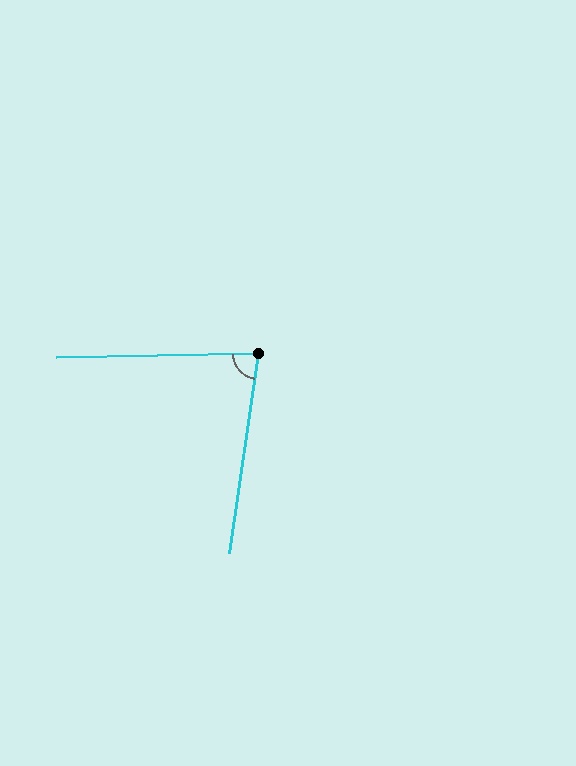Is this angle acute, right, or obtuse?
It is acute.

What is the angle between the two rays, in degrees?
Approximately 81 degrees.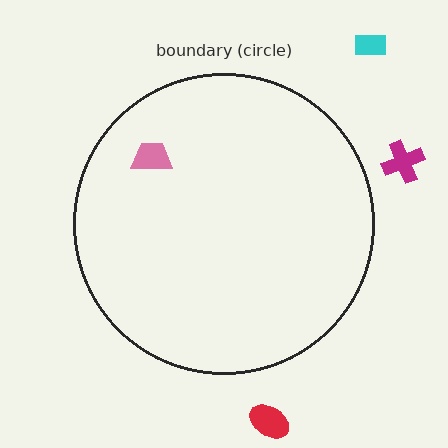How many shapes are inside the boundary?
1 inside, 3 outside.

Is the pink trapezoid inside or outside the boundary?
Inside.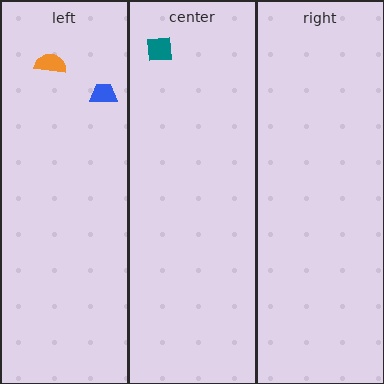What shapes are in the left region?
The orange semicircle, the blue trapezoid.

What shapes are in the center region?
The teal square.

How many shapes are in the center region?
1.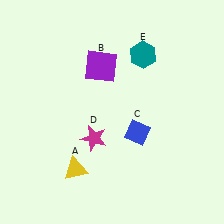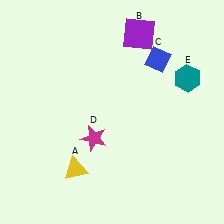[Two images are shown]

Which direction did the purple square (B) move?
The purple square (B) moved right.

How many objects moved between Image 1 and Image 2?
3 objects moved between the two images.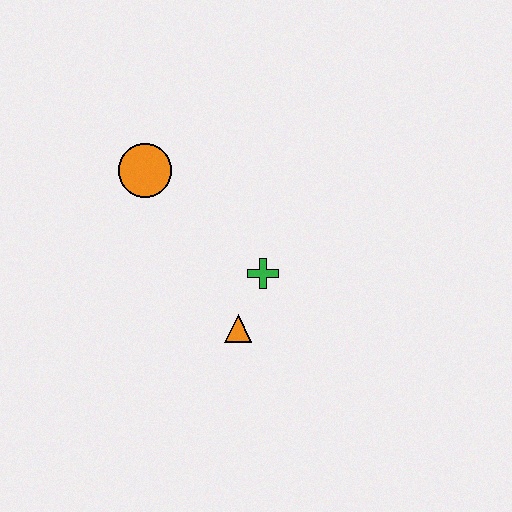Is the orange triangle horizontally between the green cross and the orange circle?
Yes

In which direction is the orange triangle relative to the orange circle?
The orange triangle is below the orange circle.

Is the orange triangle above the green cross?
No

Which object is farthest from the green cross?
The orange circle is farthest from the green cross.